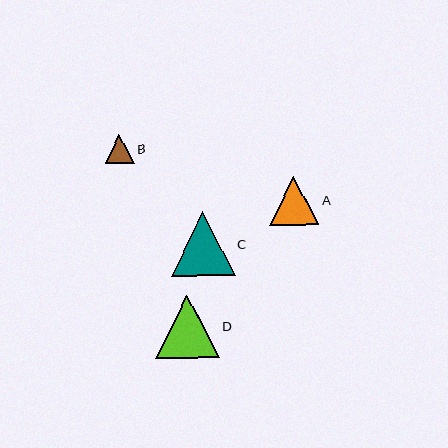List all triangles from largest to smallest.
From largest to smallest: C, D, A, B.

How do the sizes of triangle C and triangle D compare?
Triangle C and triangle D are approximately the same size.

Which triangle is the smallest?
Triangle B is the smallest with a size of approximately 29 pixels.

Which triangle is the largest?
Triangle C is the largest with a size of approximately 64 pixels.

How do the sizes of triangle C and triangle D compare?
Triangle C and triangle D are approximately the same size.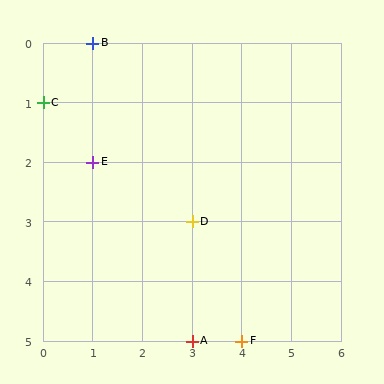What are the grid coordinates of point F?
Point F is at grid coordinates (4, 5).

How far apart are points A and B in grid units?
Points A and B are 2 columns and 5 rows apart (about 5.4 grid units diagonally).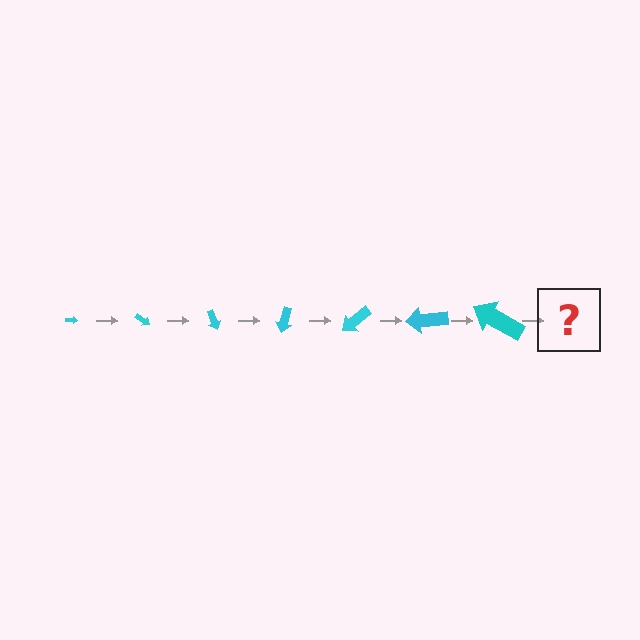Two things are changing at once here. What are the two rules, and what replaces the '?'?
The two rules are that the arrow grows larger each step and it rotates 35 degrees each step. The '?' should be an arrow, larger than the previous one and rotated 245 degrees from the start.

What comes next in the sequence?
The next element should be an arrow, larger than the previous one and rotated 245 degrees from the start.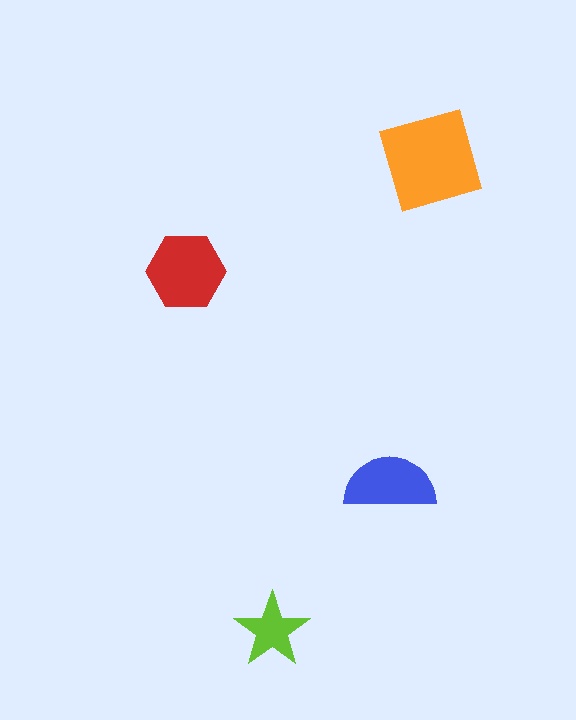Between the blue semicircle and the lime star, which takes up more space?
The blue semicircle.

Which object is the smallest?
The lime star.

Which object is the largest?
The orange diamond.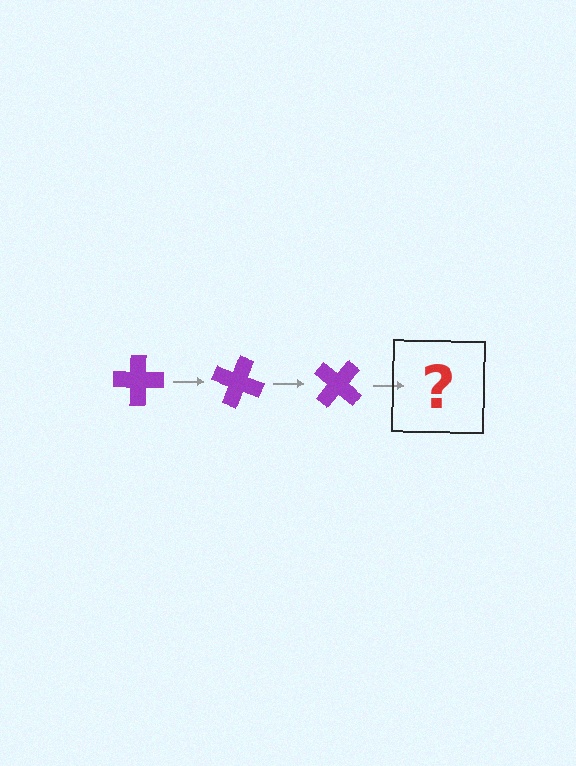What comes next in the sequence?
The next element should be a purple cross rotated 60 degrees.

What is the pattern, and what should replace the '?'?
The pattern is that the cross rotates 20 degrees each step. The '?' should be a purple cross rotated 60 degrees.